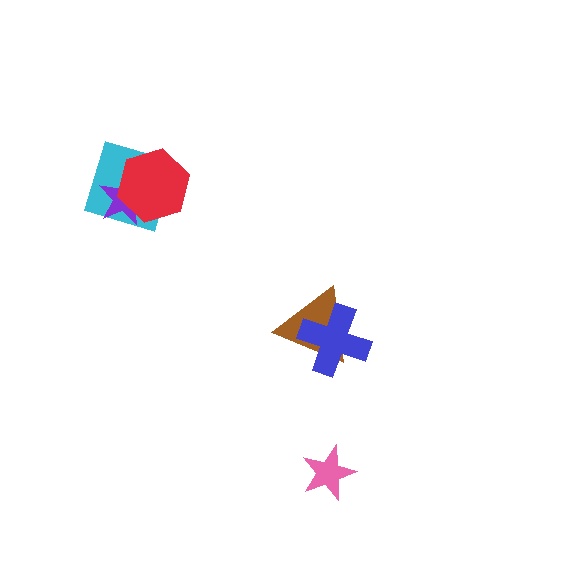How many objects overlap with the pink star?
0 objects overlap with the pink star.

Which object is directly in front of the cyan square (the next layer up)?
The purple star is directly in front of the cyan square.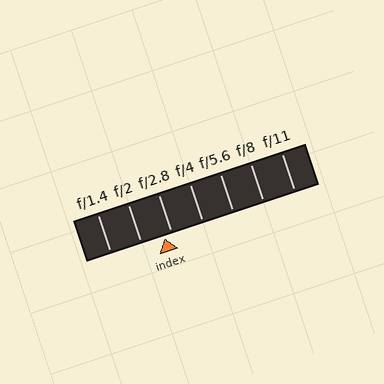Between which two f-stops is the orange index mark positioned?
The index mark is between f/2 and f/2.8.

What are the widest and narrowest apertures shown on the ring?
The widest aperture shown is f/1.4 and the narrowest is f/11.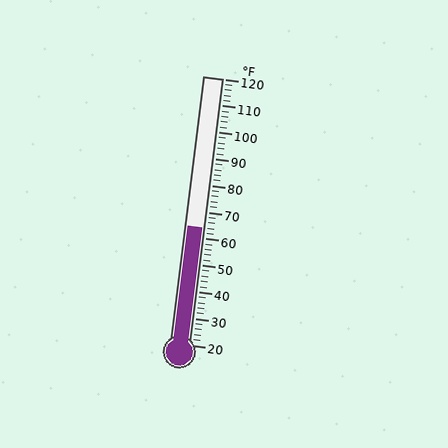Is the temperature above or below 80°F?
The temperature is below 80°F.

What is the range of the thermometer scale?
The thermometer scale ranges from 20°F to 120°F.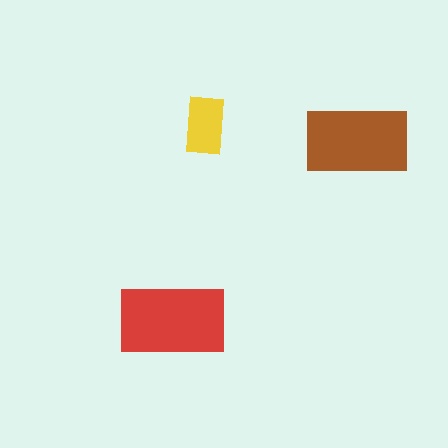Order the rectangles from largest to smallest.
the red one, the brown one, the yellow one.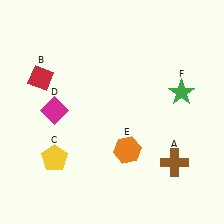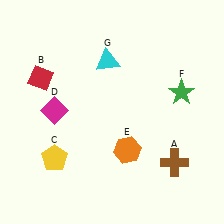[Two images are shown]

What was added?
A cyan triangle (G) was added in Image 2.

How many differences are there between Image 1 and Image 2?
There is 1 difference between the two images.